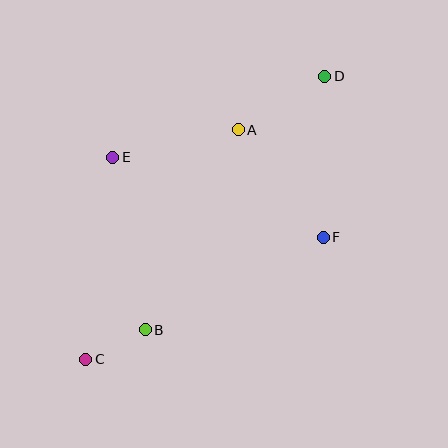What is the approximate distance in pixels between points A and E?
The distance between A and E is approximately 128 pixels.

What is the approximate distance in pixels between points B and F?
The distance between B and F is approximately 201 pixels.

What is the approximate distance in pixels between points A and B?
The distance between A and B is approximately 220 pixels.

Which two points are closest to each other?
Points B and C are closest to each other.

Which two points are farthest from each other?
Points C and D are farthest from each other.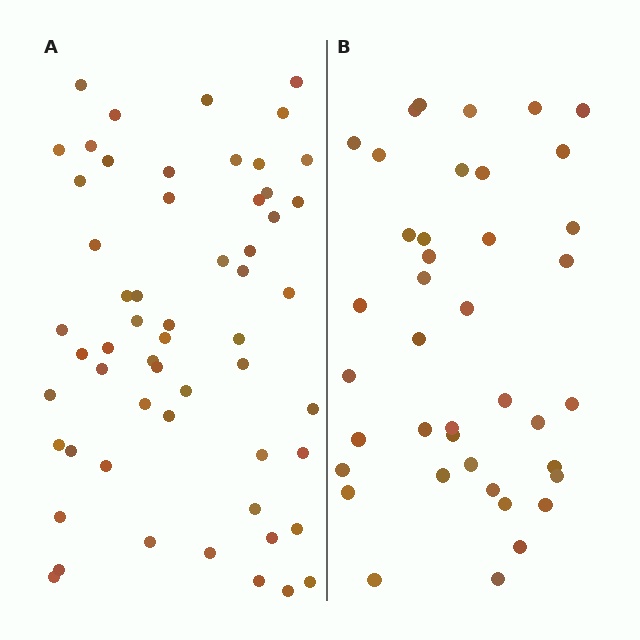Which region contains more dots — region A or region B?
Region A (the left region) has more dots.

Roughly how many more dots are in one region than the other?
Region A has approximately 15 more dots than region B.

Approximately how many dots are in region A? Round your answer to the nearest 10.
About 60 dots. (The exact count is 57, which rounds to 60.)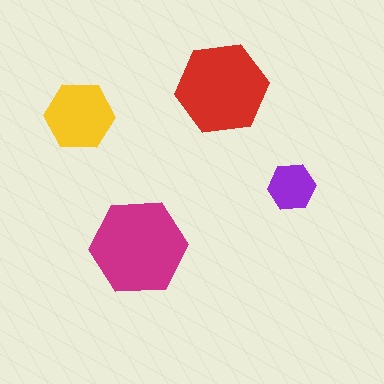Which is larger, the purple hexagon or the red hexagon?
The red one.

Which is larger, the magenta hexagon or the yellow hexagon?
The magenta one.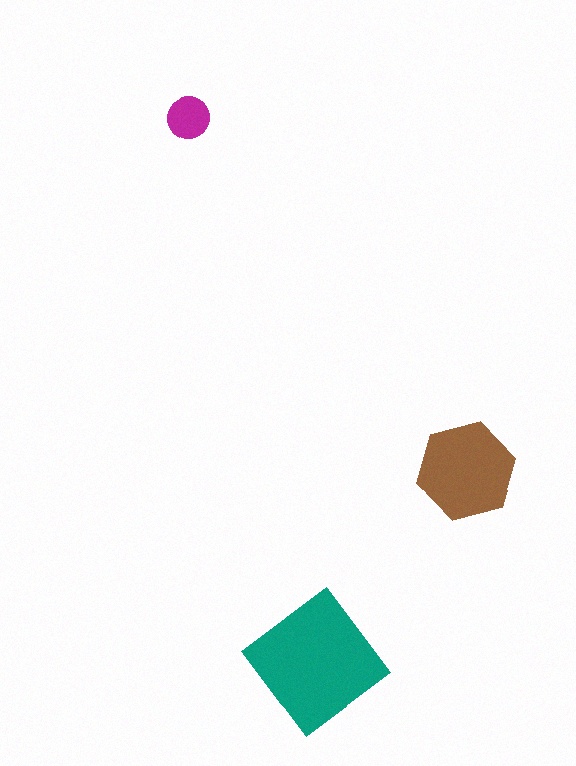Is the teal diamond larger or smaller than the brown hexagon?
Larger.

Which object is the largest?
The teal diamond.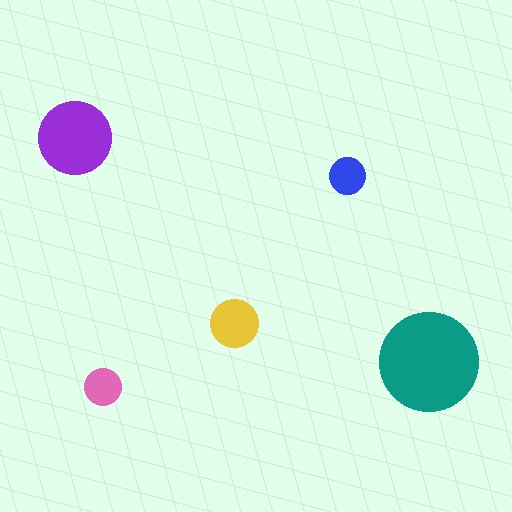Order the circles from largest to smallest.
the teal one, the purple one, the yellow one, the pink one, the blue one.